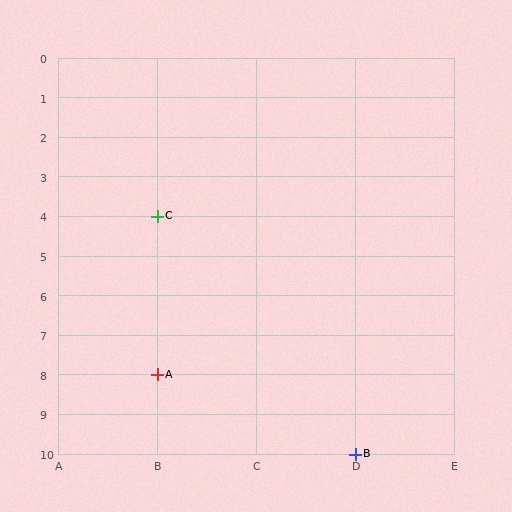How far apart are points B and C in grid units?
Points B and C are 2 columns and 6 rows apart (about 6.3 grid units diagonally).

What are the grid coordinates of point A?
Point A is at grid coordinates (B, 8).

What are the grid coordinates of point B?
Point B is at grid coordinates (D, 10).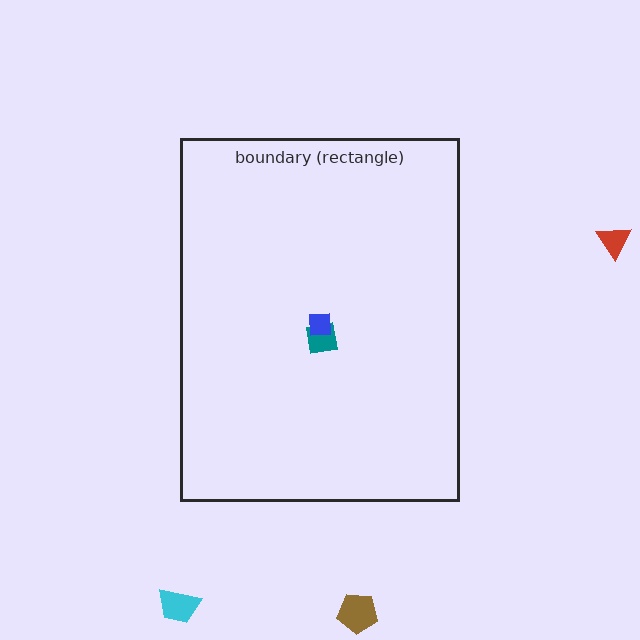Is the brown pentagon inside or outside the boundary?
Outside.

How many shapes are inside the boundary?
2 inside, 3 outside.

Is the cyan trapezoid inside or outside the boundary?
Outside.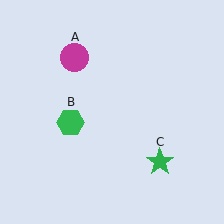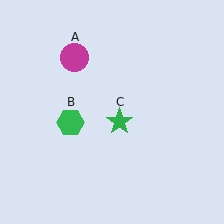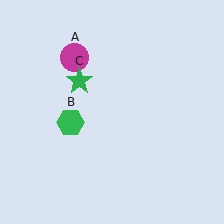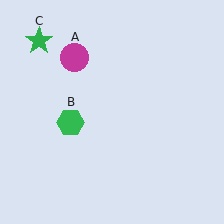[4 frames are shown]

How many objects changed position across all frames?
1 object changed position: green star (object C).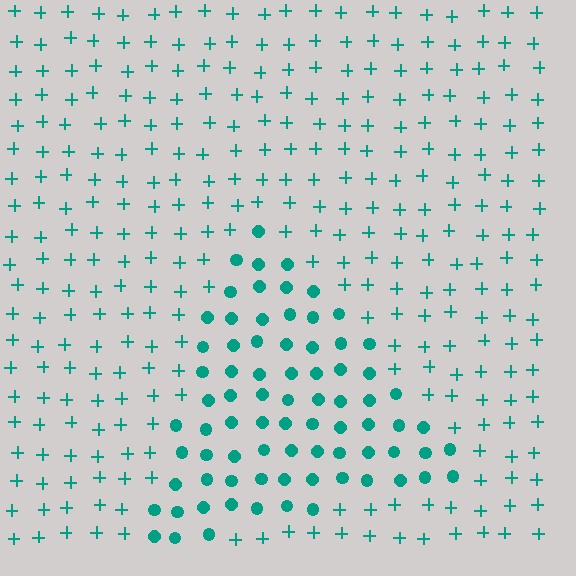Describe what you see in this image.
The image is filled with small teal elements arranged in a uniform grid. A triangle-shaped region contains circles, while the surrounding area contains plus signs. The boundary is defined purely by the change in element shape.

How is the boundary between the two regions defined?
The boundary is defined by a change in element shape: circles inside vs. plus signs outside. All elements share the same color and spacing.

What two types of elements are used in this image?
The image uses circles inside the triangle region and plus signs outside it.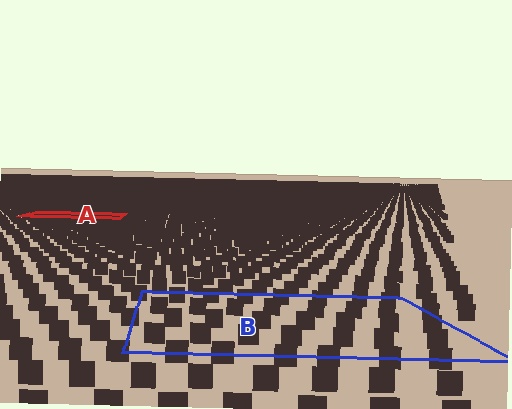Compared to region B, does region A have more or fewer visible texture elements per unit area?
Region A has more texture elements per unit area — they are packed more densely because it is farther away.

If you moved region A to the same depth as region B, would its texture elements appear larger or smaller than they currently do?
They would appear larger. At a closer depth, the same texture elements are projected at a bigger on-screen size.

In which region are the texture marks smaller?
The texture marks are smaller in region A, because it is farther away.